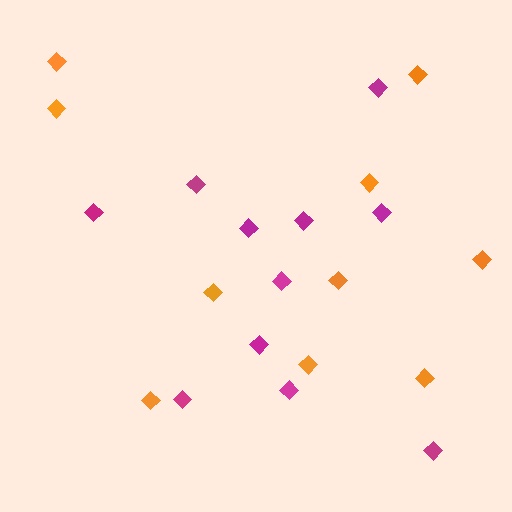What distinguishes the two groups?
There are 2 groups: one group of magenta diamonds (11) and one group of orange diamonds (10).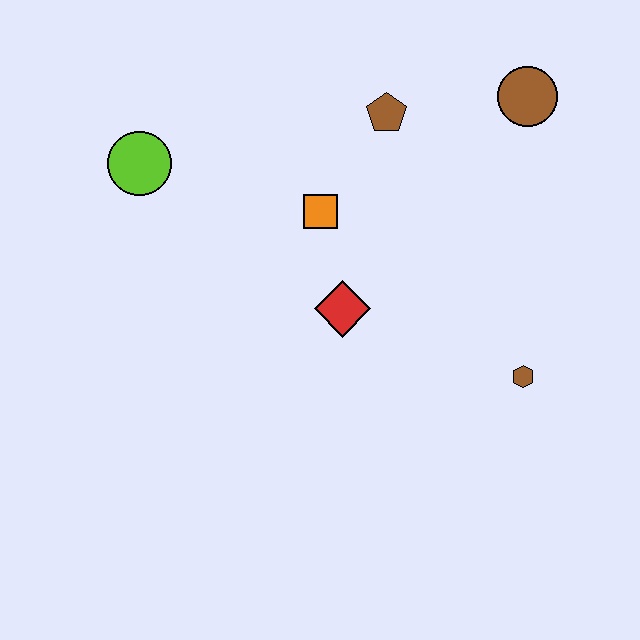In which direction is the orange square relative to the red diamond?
The orange square is above the red diamond.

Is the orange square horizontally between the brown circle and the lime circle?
Yes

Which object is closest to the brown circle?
The brown pentagon is closest to the brown circle.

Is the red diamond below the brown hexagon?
No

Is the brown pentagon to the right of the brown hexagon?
No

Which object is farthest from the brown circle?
The lime circle is farthest from the brown circle.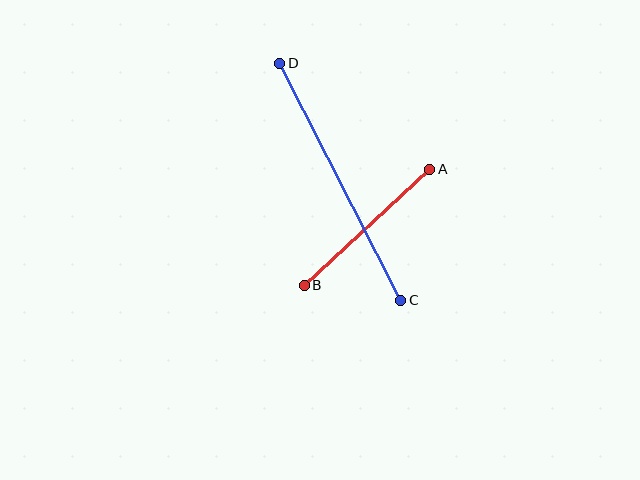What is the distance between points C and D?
The distance is approximately 266 pixels.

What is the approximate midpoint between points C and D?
The midpoint is at approximately (340, 182) pixels.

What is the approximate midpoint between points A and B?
The midpoint is at approximately (367, 227) pixels.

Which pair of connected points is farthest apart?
Points C and D are farthest apart.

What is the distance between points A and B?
The distance is approximately 171 pixels.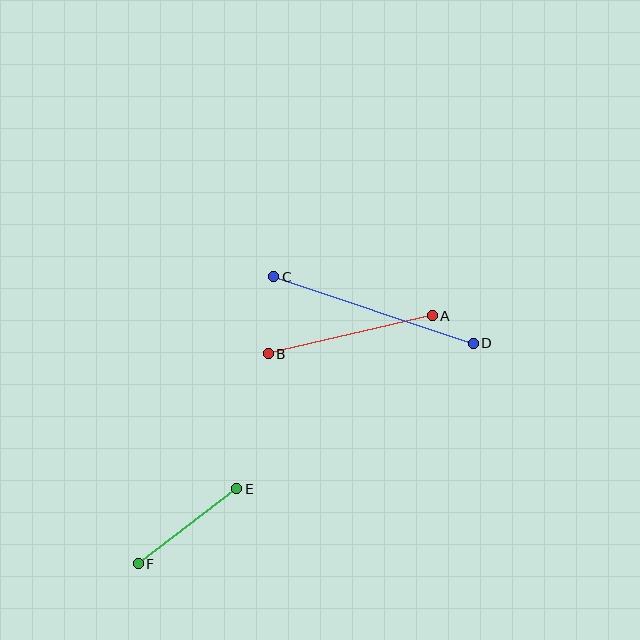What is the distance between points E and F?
The distance is approximately 124 pixels.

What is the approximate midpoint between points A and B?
The midpoint is at approximately (350, 335) pixels.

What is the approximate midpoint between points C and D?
The midpoint is at approximately (373, 310) pixels.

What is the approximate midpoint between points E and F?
The midpoint is at approximately (187, 526) pixels.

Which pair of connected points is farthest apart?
Points C and D are farthest apart.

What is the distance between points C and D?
The distance is approximately 211 pixels.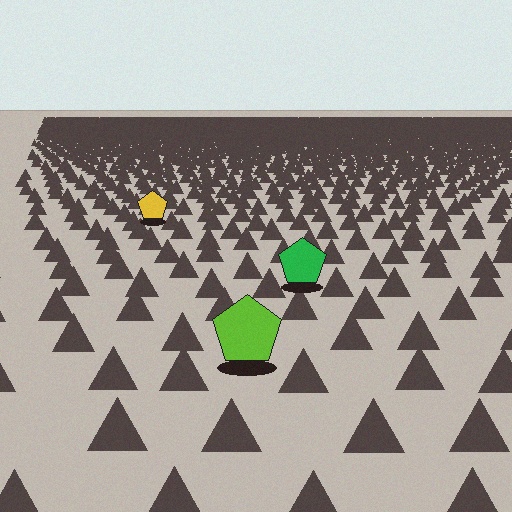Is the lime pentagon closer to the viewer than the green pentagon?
Yes. The lime pentagon is closer — you can tell from the texture gradient: the ground texture is coarser near it.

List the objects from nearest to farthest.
From nearest to farthest: the lime pentagon, the green pentagon, the yellow pentagon.